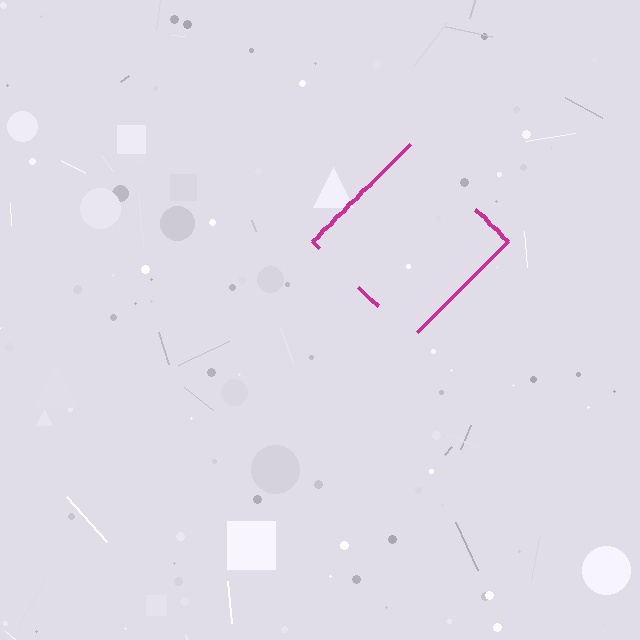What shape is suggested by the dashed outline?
The dashed outline suggests a diamond.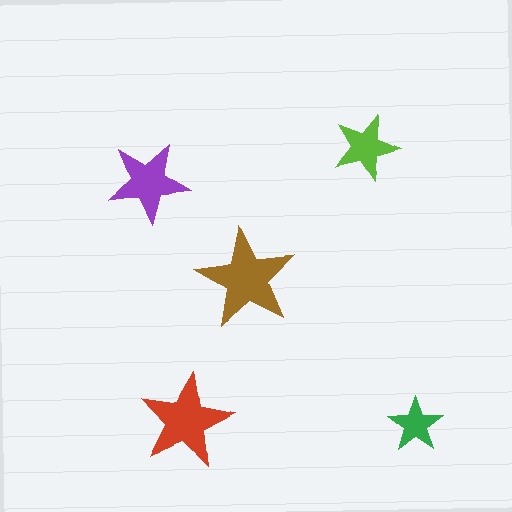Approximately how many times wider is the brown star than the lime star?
About 1.5 times wider.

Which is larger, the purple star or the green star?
The purple one.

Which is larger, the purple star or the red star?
The red one.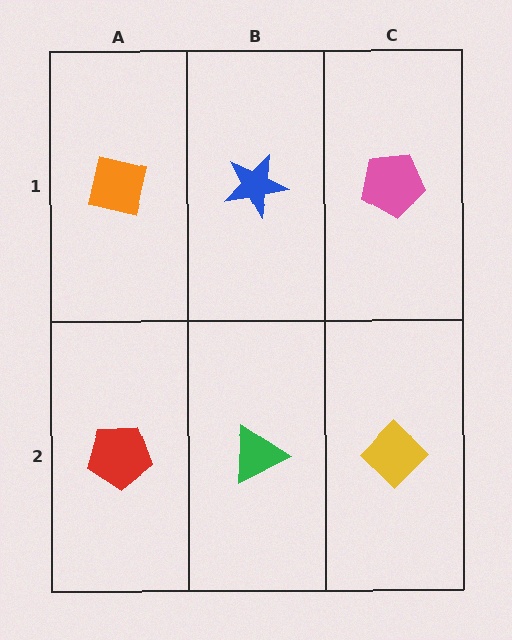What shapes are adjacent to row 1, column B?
A green triangle (row 2, column B), an orange square (row 1, column A), a pink pentagon (row 1, column C).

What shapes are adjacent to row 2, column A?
An orange square (row 1, column A), a green triangle (row 2, column B).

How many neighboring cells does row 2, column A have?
2.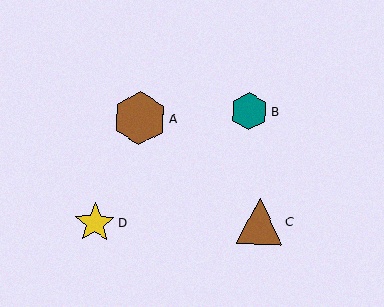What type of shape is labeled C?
Shape C is a brown triangle.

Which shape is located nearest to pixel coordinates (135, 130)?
The brown hexagon (labeled A) at (140, 118) is nearest to that location.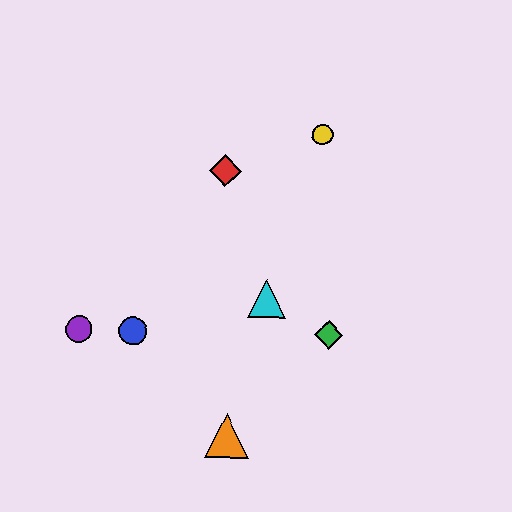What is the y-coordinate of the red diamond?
The red diamond is at y≈171.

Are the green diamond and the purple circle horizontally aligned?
Yes, both are at y≈335.